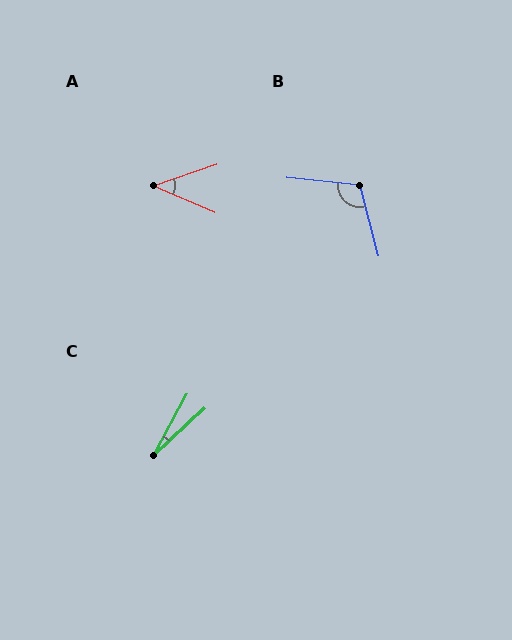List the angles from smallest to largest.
C (18°), A (42°), B (111°).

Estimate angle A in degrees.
Approximately 42 degrees.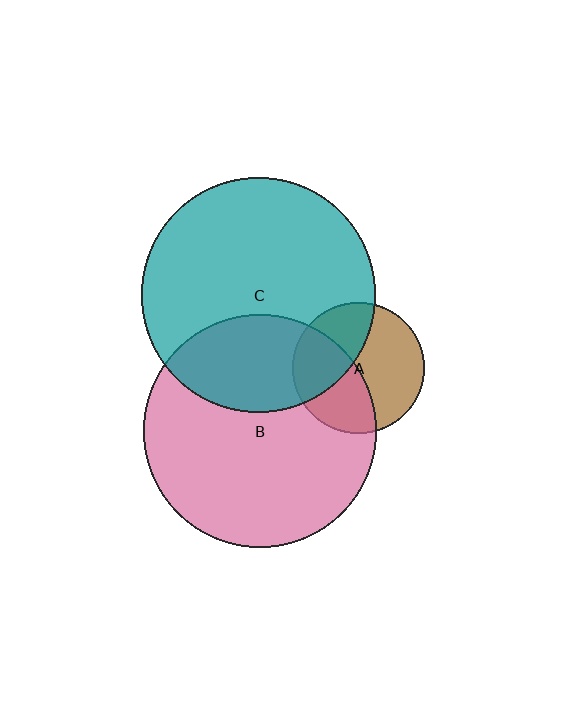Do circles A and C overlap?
Yes.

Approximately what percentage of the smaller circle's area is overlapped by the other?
Approximately 40%.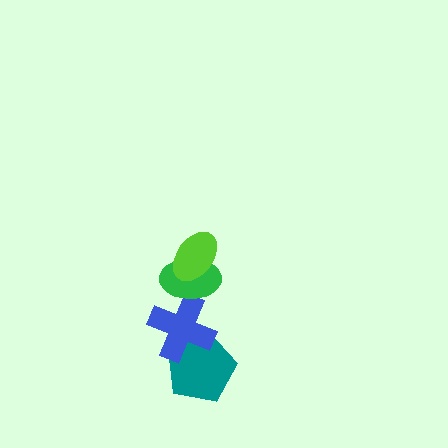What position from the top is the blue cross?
The blue cross is 3rd from the top.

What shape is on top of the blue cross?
The green ellipse is on top of the blue cross.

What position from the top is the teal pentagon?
The teal pentagon is 4th from the top.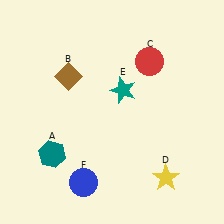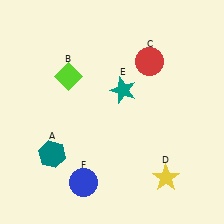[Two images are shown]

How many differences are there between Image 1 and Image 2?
There is 1 difference between the two images.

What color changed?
The diamond (B) changed from brown in Image 1 to lime in Image 2.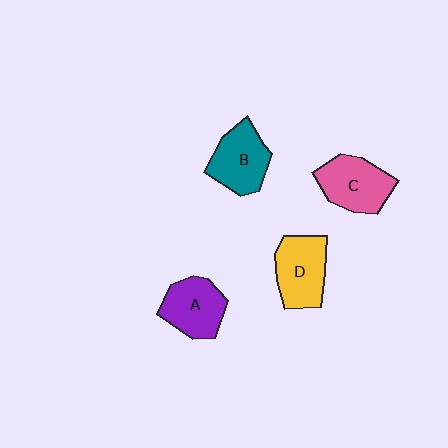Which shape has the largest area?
Shape C (pink).